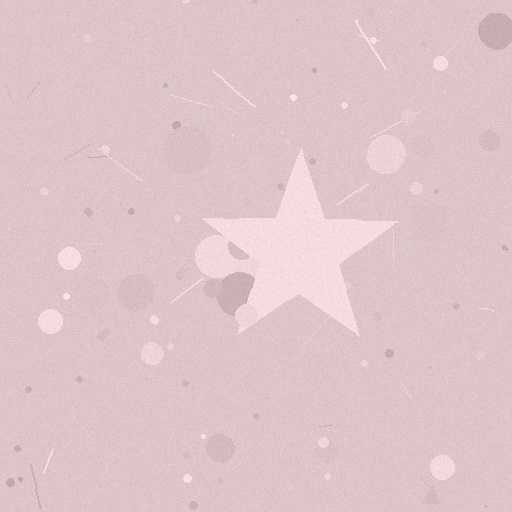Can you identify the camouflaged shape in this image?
The camouflaged shape is a star.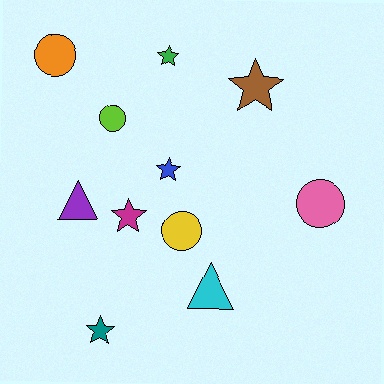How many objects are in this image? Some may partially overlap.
There are 11 objects.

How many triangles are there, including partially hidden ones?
There are 2 triangles.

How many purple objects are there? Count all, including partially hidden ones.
There is 1 purple object.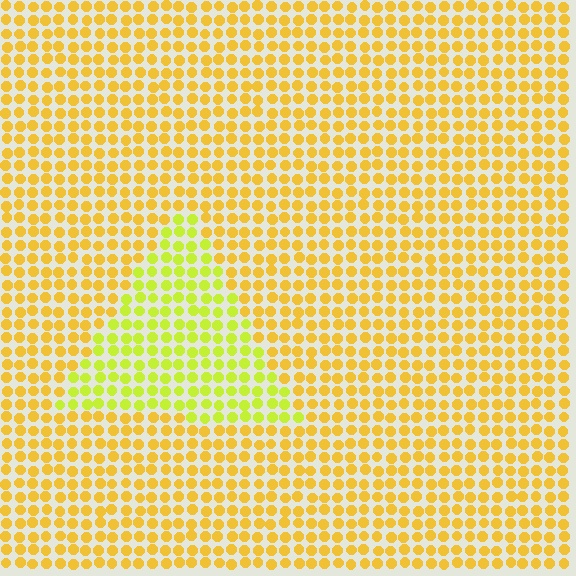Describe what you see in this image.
The image is filled with small yellow elements in a uniform arrangement. A triangle-shaped region is visible where the elements are tinted to a slightly different hue, forming a subtle color boundary.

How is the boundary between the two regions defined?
The boundary is defined purely by a slight shift in hue (about 30 degrees). Spacing, size, and orientation are identical on both sides.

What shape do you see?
I see a triangle.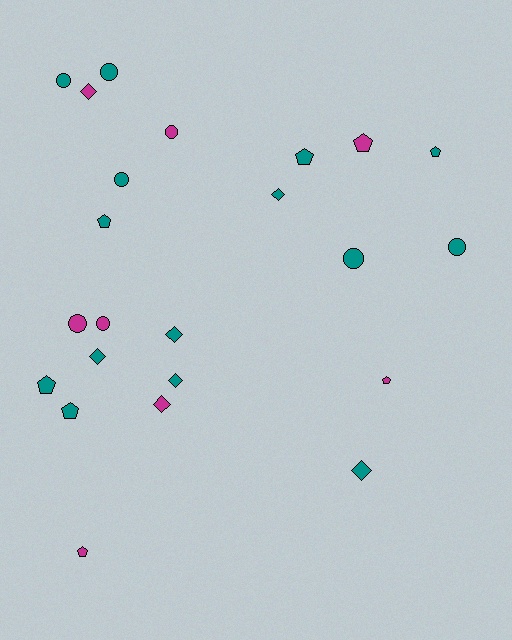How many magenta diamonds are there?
There are 2 magenta diamonds.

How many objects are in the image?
There are 23 objects.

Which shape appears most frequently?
Pentagon, with 8 objects.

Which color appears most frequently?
Teal, with 15 objects.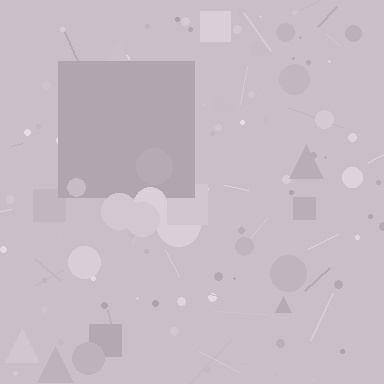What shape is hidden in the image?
A square is hidden in the image.